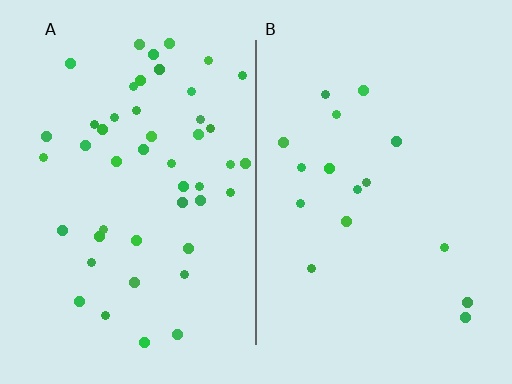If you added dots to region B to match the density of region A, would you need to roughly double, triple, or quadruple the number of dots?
Approximately triple.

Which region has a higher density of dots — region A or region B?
A (the left).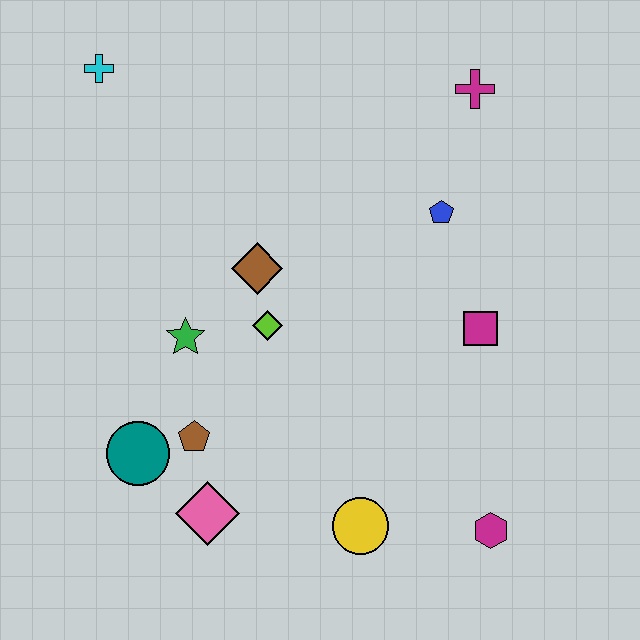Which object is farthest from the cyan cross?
The magenta hexagon is farthest from the cyan cross.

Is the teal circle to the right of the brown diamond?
No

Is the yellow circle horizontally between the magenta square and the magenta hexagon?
No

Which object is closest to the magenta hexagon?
The yellow circle is closest to the magenta hexagon.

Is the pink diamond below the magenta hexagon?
No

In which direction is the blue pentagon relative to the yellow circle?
The blue pentagon is above the yellow circle.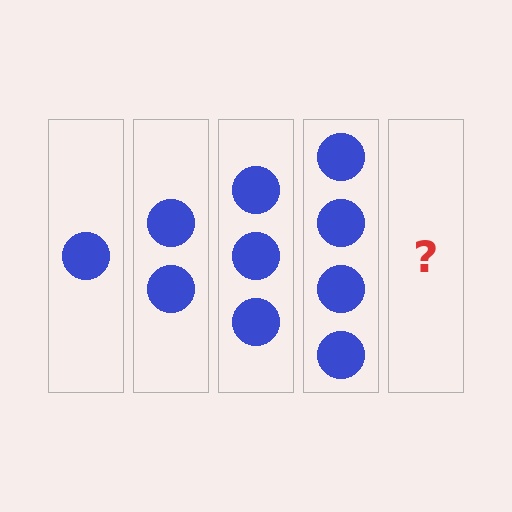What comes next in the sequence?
The next element should be 5 circles.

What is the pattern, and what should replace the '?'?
The pattern is that each step adds one more circle. The '?' should be 5 circles.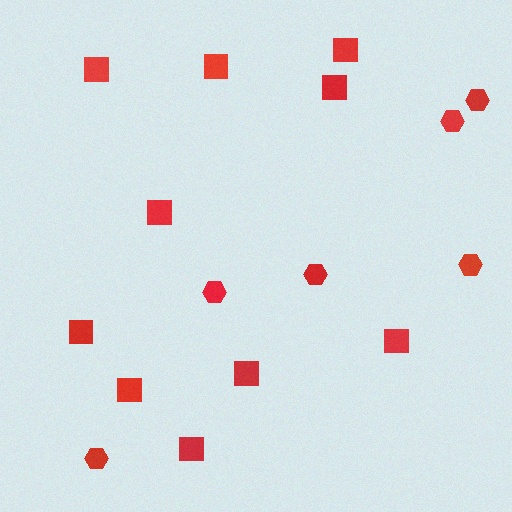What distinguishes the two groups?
There are 2 groups: one group of hexagons (6) and one group of squares (10).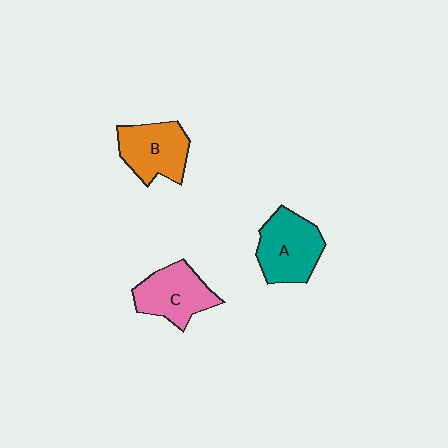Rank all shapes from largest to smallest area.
From largest to smallest: A (teal), B (orange), C (pink).